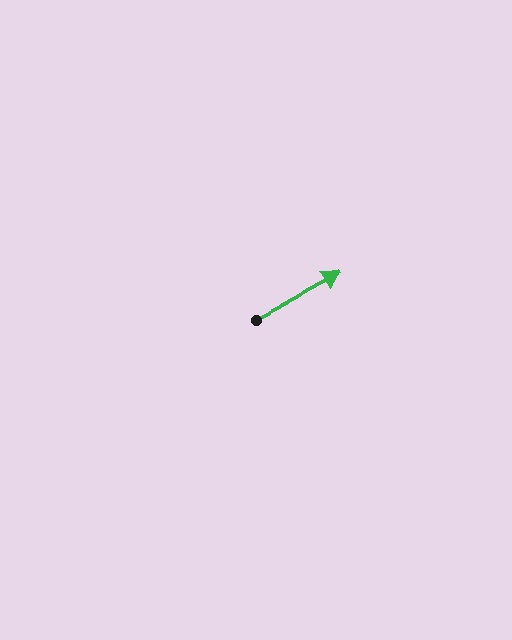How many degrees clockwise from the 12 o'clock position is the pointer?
Approximately 61 degrees.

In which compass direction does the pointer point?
Northeast.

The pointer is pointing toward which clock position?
Roughly 2 o'clock.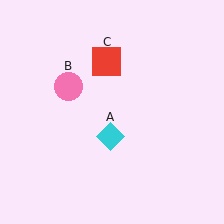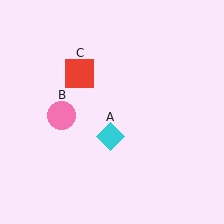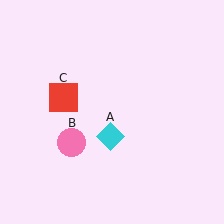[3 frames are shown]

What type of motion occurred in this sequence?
The pink circle (object B), red square (object C) rotated counterclockwise around the center of the scene.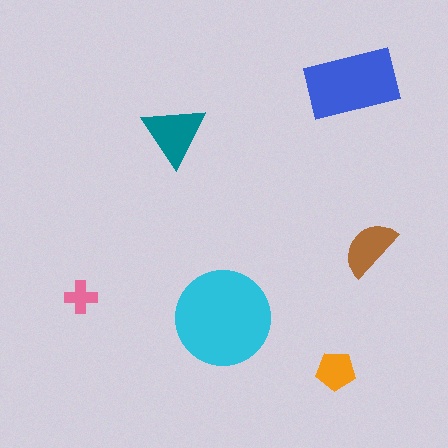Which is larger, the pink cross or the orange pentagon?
The orange pentagon.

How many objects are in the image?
There are 6 objects in the image.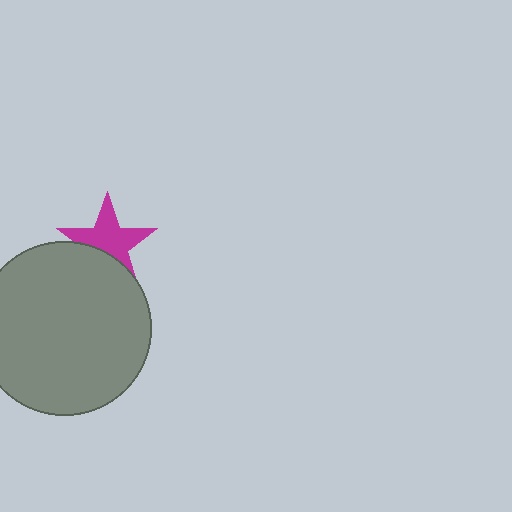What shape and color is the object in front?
The object in front is a gray circle.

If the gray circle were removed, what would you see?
You would see the complete magenta star.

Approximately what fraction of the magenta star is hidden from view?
Roughly 32% of the magenta star is hidden behind the gray circle.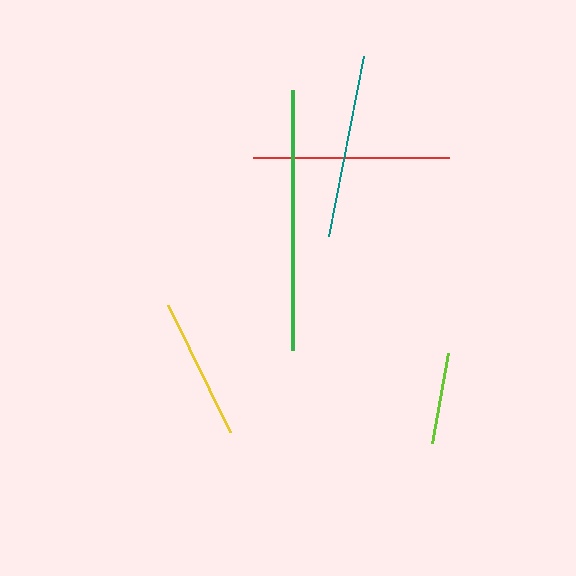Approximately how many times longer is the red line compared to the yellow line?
The red line is approximately 1.4 times the length of the yellow line.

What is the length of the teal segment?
The teal segment is approximately 184 pixels long.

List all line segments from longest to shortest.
From longest to shortest: green, red, teal, yellow, lime.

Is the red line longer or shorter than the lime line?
The red line is longer than the lime line.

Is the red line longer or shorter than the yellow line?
The red line is longer than the yellow line.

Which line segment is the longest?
The green line is the longest at approximately 260 pixels.